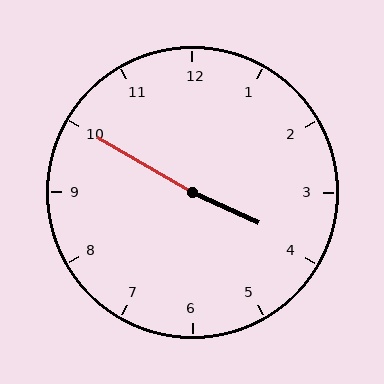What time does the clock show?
3:50.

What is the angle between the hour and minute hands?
Approximately 175 degrees.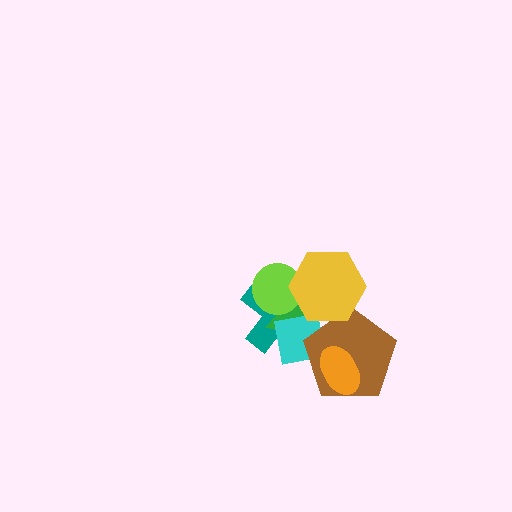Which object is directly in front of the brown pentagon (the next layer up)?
The orange ellipse is directly in front of the brown pentagon.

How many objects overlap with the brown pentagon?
4 objects overlap with the brown pentagon.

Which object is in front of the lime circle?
The yellow hexagon is in front of the lime circle.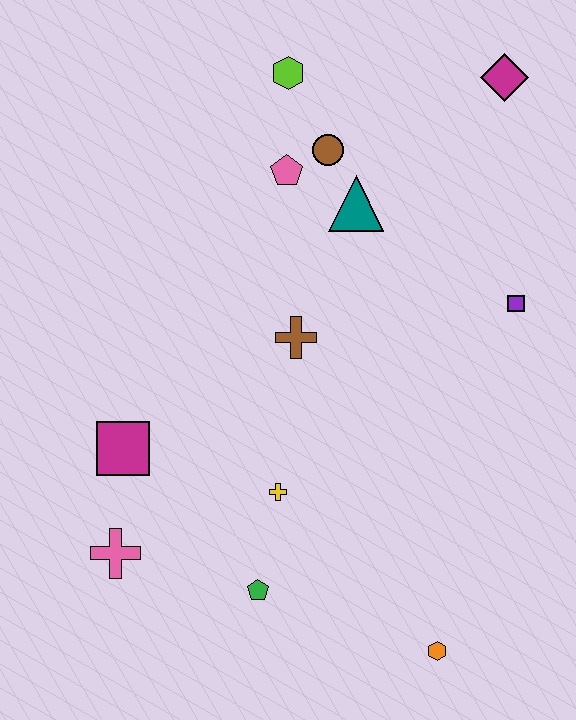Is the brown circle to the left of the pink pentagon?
No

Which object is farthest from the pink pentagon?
The orange hexagon is farthest from the pink pentagon.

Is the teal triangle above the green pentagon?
Yes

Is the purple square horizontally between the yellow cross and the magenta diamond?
No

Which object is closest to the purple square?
The teal triangle is closest to the purple square.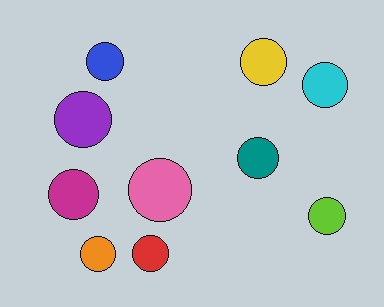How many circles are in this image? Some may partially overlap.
There are 10 circles.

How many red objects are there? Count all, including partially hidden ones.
There is 1 red object.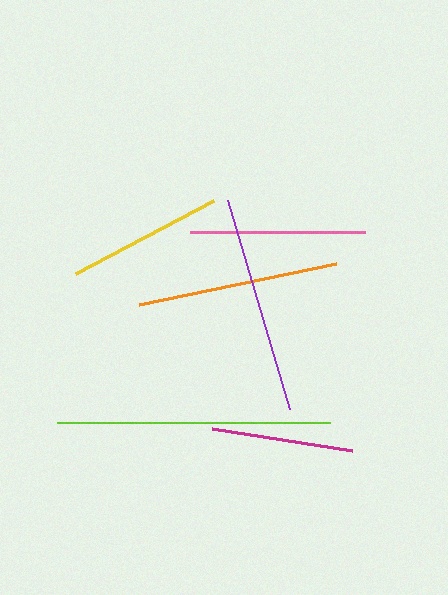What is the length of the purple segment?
The purple segment is approximately 218 pixels long.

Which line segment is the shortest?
The magenta line is the shortest at approximately 141 pixels.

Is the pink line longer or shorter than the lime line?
The lime line is longer than the pink line.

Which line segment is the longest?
The lime line is the longest at approximately 274 pixels.